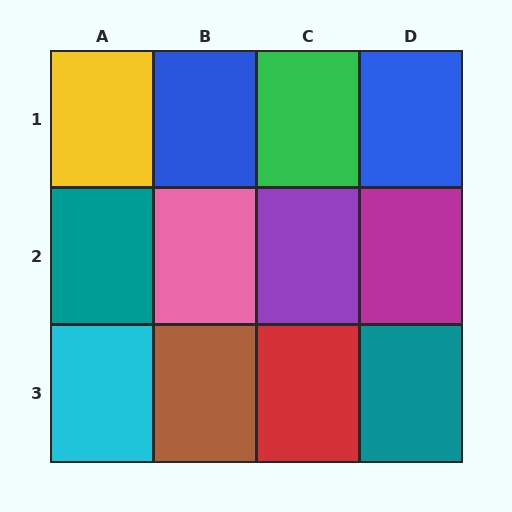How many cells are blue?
2 cells are blue.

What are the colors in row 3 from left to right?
Cyan, brown, red, teal.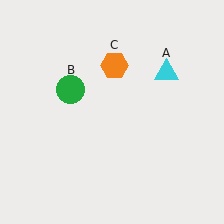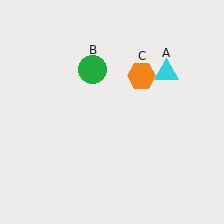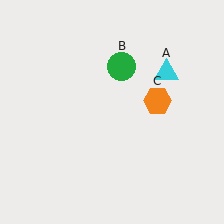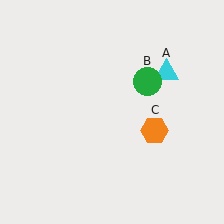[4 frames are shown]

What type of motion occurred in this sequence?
The green circle (object B), orange hexagon (object C) rotated clockwise around the center of the scene.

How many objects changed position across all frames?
2 objects changed position: green circle (object B), orange hexagon (object C).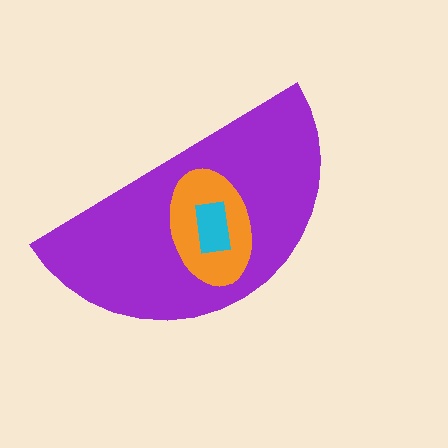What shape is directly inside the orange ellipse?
The cyan rectangle.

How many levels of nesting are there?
3.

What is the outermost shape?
The purple semicircle.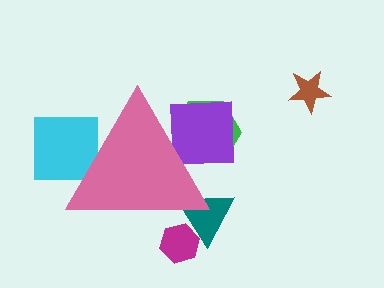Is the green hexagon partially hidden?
Yes, the green hexagon is partially hidden behind the pink triangle.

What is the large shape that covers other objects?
A pink triangle.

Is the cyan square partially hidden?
Yes, the cyan square is partially hidden behind the pink triangle.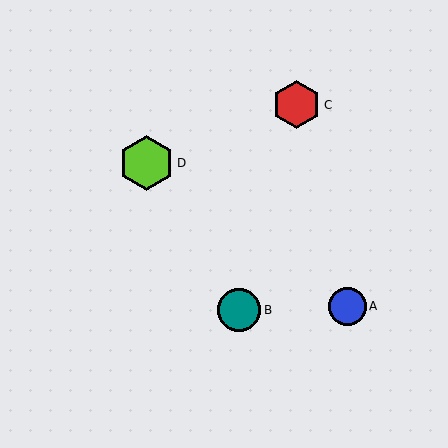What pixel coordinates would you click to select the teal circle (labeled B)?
Click at (239, 310) to select the teal circle B.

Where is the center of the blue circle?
The center of the blue circle is at (348, 306).